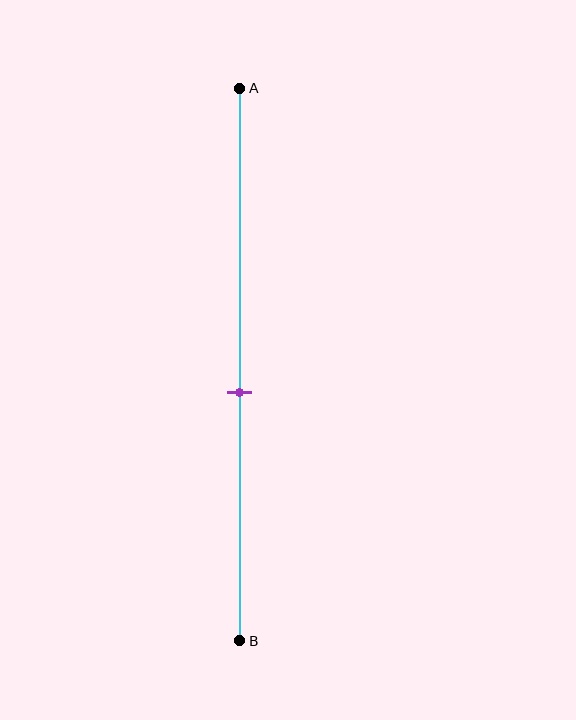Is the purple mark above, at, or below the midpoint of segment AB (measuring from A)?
The purple mark is below the midpoint of segment AB.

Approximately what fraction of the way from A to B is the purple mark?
The purple mark is approximately 55% of the way from A to B.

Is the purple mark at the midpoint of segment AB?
No, the mark is at about 55% from A, not at the 50% midpoint.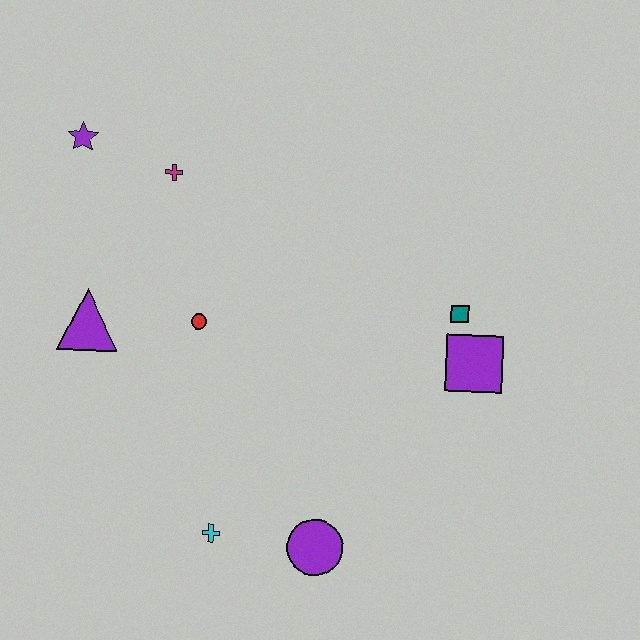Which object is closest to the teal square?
The purple square is closest to the teal square.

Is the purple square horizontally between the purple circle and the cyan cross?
No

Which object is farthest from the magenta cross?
The purple circle is farthest from the magenta cross.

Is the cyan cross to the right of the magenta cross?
Yes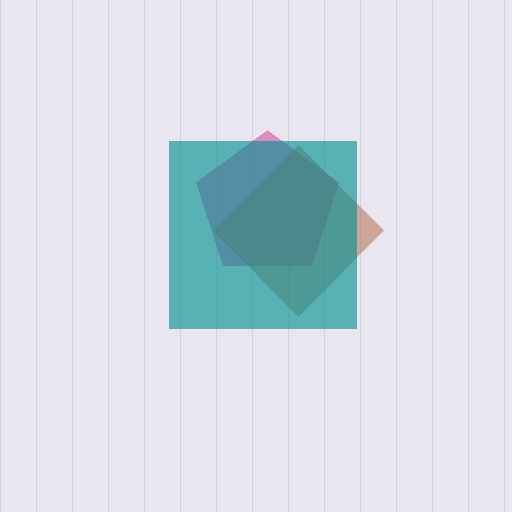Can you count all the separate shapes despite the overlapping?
Yes, there are 3 separate shapes.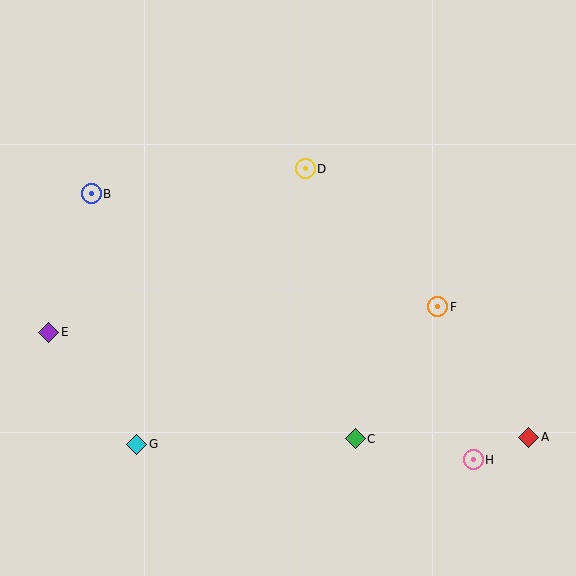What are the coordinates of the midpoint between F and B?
The midpoint between F and B is at (264, 250).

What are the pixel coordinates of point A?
Point A is at (529, 437).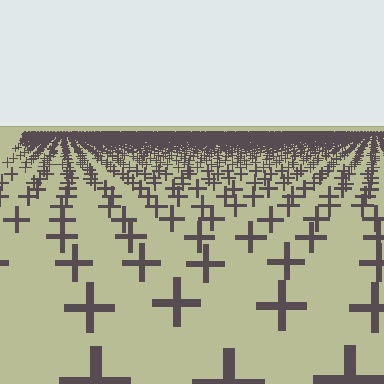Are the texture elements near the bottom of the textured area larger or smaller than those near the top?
Larger. Near the bottom, elements are closer to the viewer and appear at a bigger on-screen size.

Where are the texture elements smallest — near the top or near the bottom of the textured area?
Near the top.